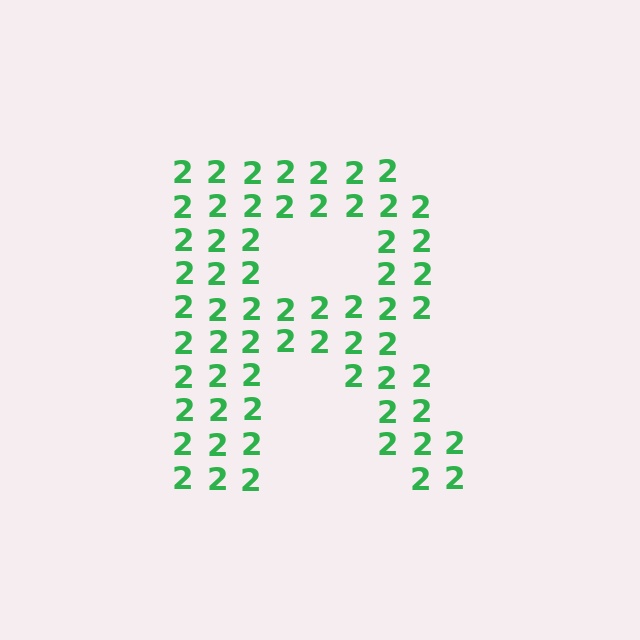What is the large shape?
The large shape is the letter R.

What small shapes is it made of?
It is made of small digit 2's.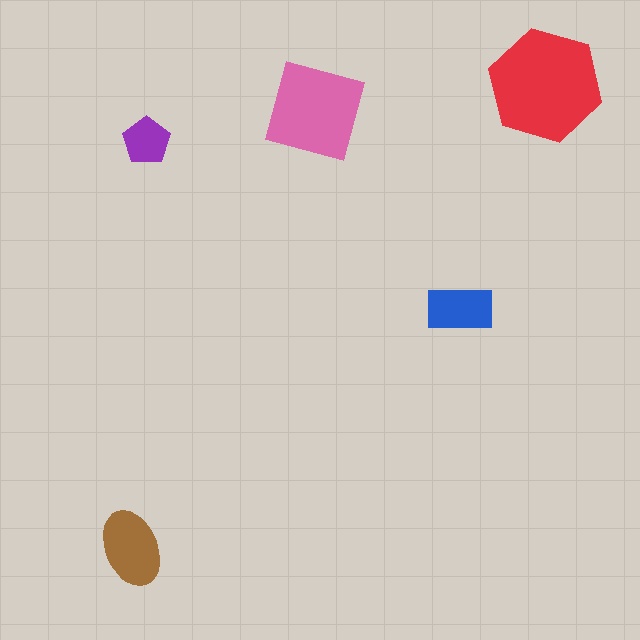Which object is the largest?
The red hexagon.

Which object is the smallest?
The purple pentagon.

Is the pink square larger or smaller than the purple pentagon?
Larger.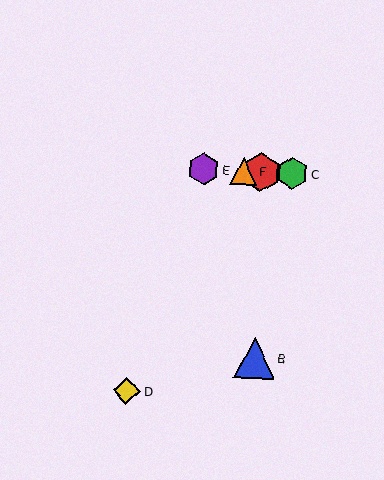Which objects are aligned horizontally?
Objects A, C, E, F are aligned horizontally.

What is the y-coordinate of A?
Object A is at y≈172.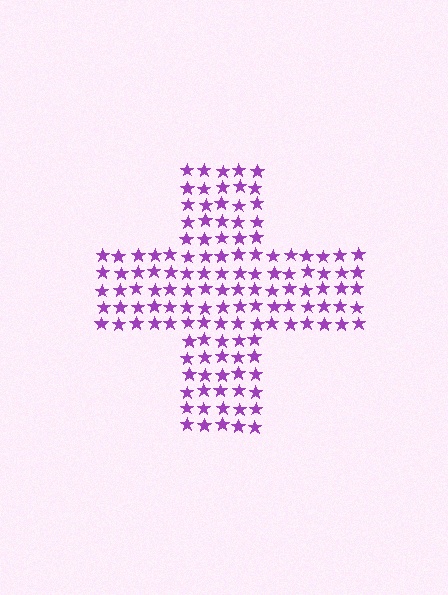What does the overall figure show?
The overall figure shows a cross.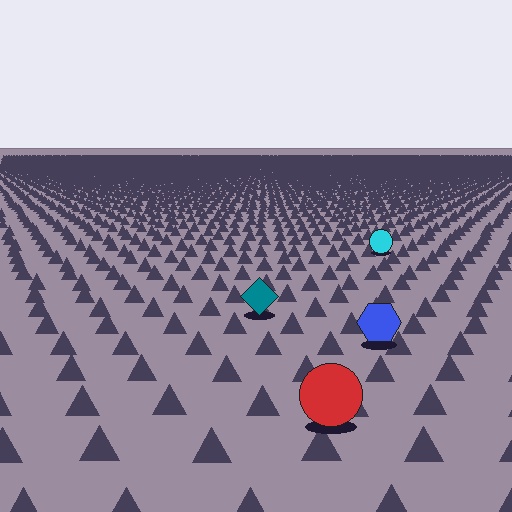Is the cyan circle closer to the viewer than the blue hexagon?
No. The blue hexagon is closer — you can tell from the texture gradient: the ground texture is coarser near it.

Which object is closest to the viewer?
The red circle is closest. The texture marks near it are larger and more spread out.